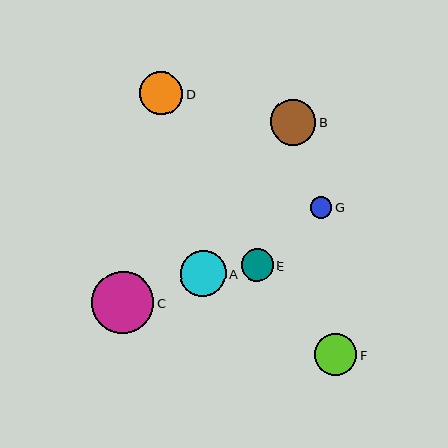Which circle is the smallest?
Circle G is the smallest with a size of approximately 22 pixels.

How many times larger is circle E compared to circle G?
Circle E is approximately 1.5 times the size of circle G.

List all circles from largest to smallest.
From largest to smallest: C, A, B, D, F, E, G.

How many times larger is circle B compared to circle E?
Circle B is approximately 1.4 times the size of circle E.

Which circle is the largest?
Circle C is the largest with a size of approximately 62 pixels.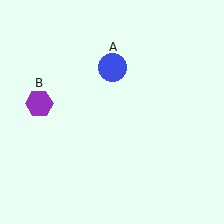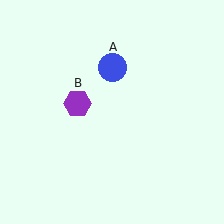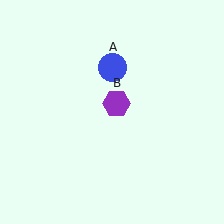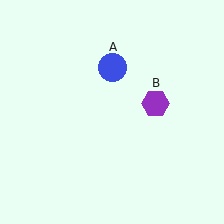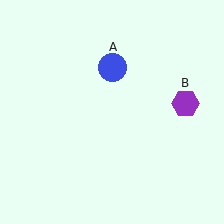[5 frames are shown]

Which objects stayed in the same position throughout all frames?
Blue circle (object A) remained stationary.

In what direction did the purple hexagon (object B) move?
The purple hexagon (object B) moved right.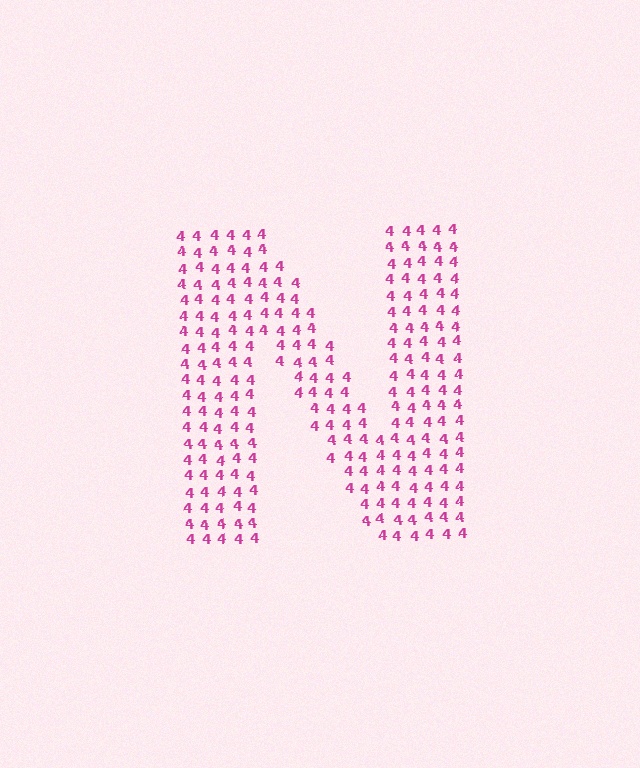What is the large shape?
The large shape is the letter N.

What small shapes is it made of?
It is made of small digit 4's.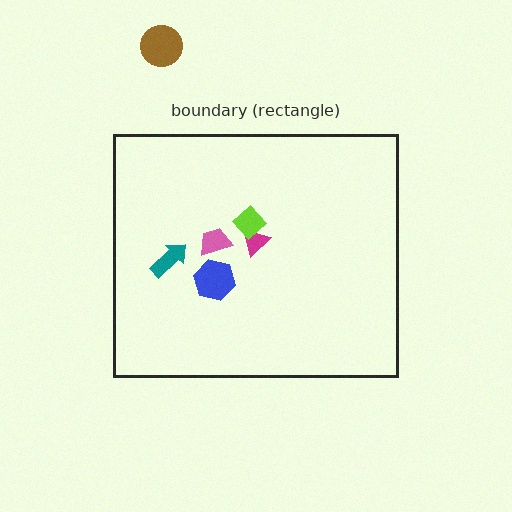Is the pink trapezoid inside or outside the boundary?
Inside.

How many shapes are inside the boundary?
5 inside, 1 outside.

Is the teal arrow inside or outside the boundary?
Inside.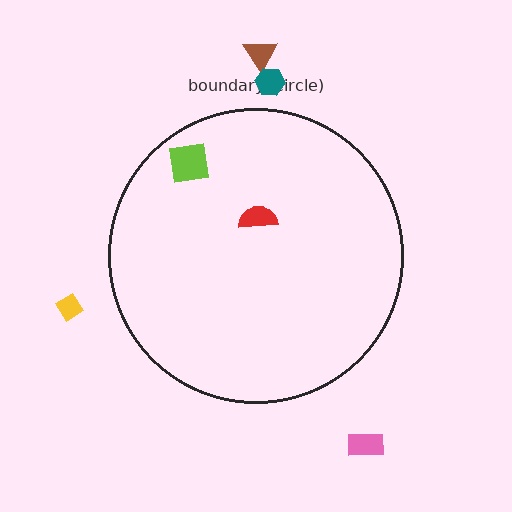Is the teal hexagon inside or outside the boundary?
Outside.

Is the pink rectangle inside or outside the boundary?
Outside.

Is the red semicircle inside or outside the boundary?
Inside.